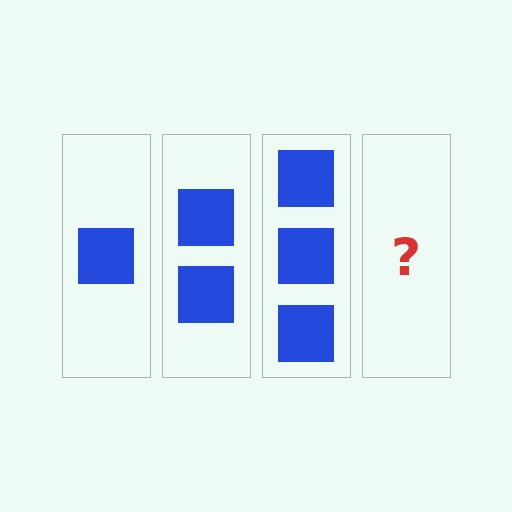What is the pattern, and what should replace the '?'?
The pattern is that each step adds one more square. The '?' should be 4 squares.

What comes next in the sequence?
The next element should be 4 squares.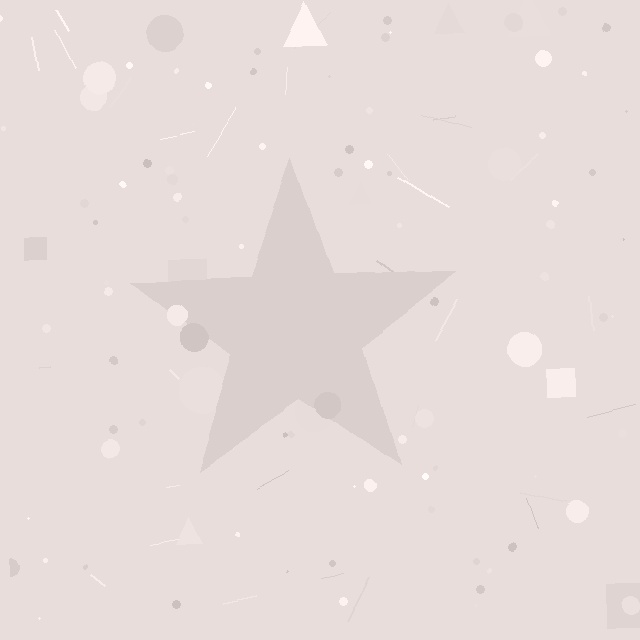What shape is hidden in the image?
A star is hidden in the image.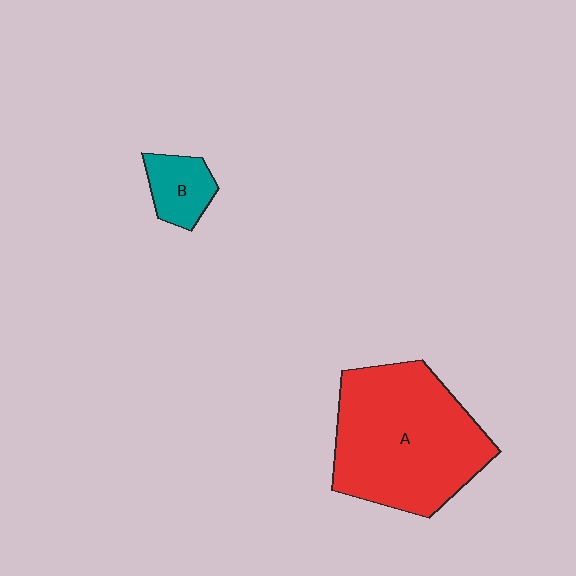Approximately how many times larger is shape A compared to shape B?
Approximately 4.5 times.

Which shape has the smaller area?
Shape B (teal).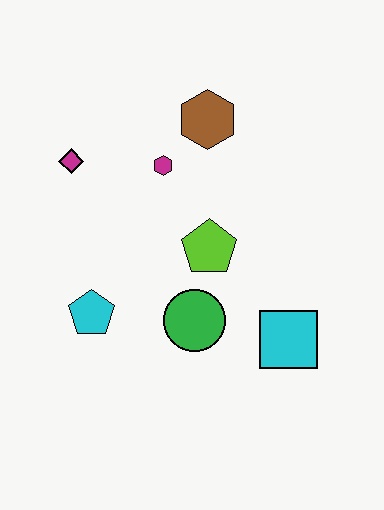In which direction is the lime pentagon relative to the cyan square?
The lime pentagon is above the cyan square.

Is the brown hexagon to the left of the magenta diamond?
No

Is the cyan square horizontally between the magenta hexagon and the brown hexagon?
No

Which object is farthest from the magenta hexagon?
The cyan square is farthest from the magenta hexagon.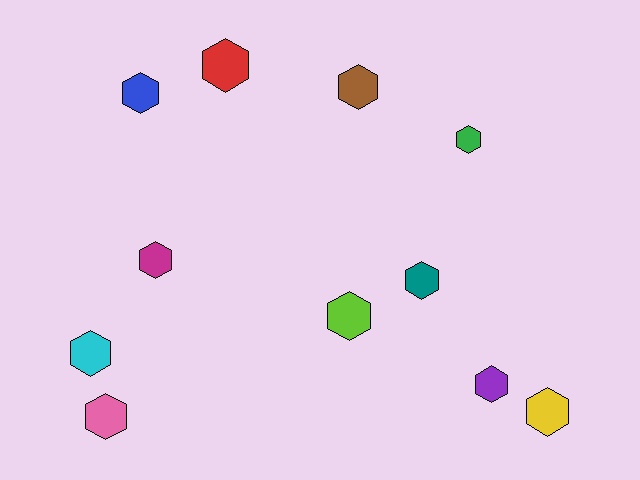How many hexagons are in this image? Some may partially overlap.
There are 11 hexagons.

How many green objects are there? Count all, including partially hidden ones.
There is 1 green object.